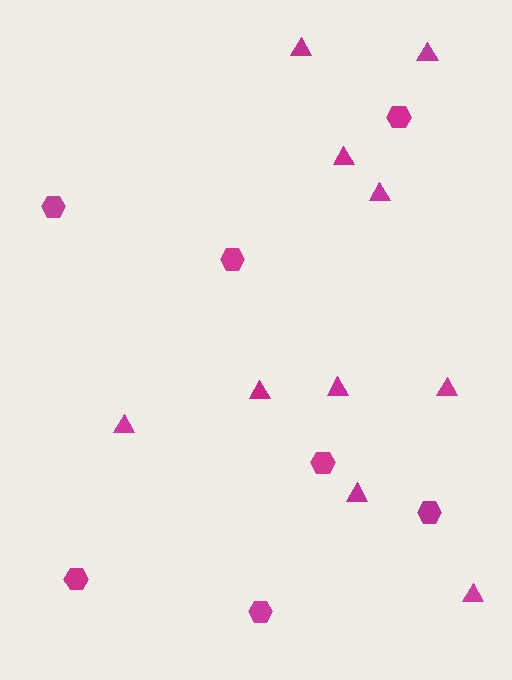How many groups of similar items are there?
There are 2 groups: one group of hexagons (7) and one group of triangles (10).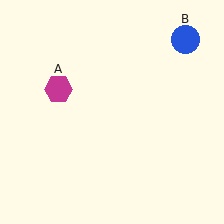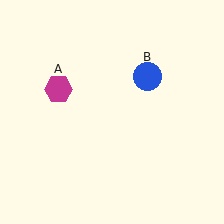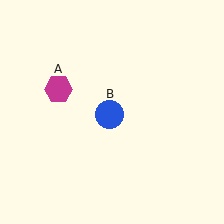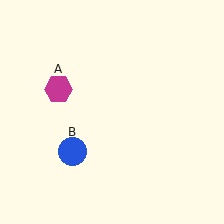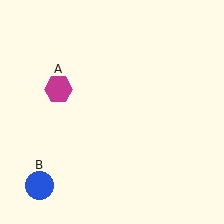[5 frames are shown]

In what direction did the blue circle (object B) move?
The blue circle (object B) moved down and to the left.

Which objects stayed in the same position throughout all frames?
Magenta hexagon (object A) remained stationary.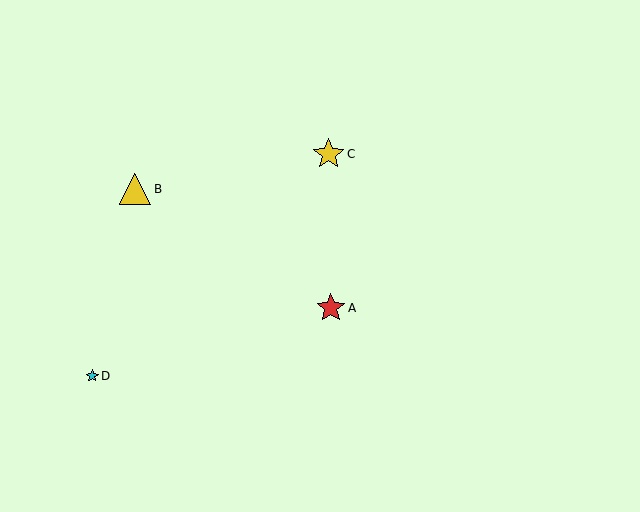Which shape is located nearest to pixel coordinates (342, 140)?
The yellow star (labeled C) at (329, 154) is nearest to that location.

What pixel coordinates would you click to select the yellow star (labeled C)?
Click at (329, 154) to select the yellow star C.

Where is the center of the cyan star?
The center of the cyan star is at (92, 376).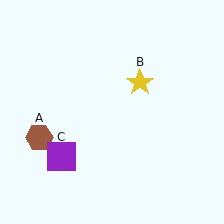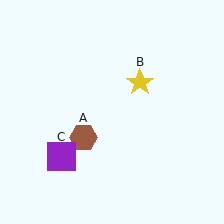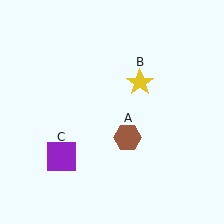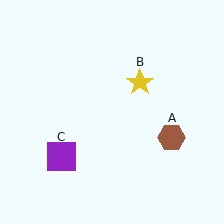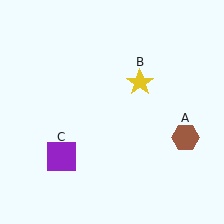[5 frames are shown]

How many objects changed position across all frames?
1 object changed position: brown hexagon (object A).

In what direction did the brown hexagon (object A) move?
The brown hexagon (object A) moved right.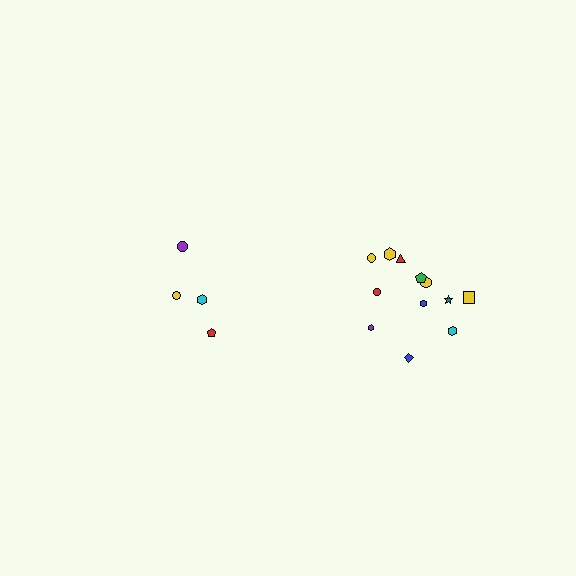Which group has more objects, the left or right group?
The right group.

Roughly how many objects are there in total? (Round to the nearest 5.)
Roughly 15 objects in total.